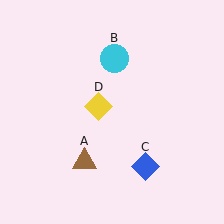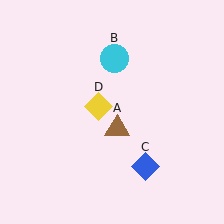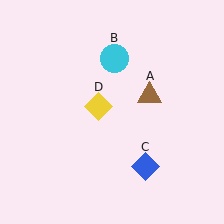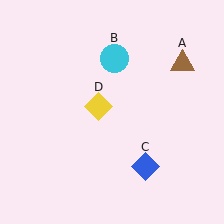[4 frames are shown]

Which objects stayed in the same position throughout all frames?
Cyan circle (object B) and blue diamond (object C) and yellow diamond (object D) remained stationary.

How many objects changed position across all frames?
1 object changed position: brown triangle (object A).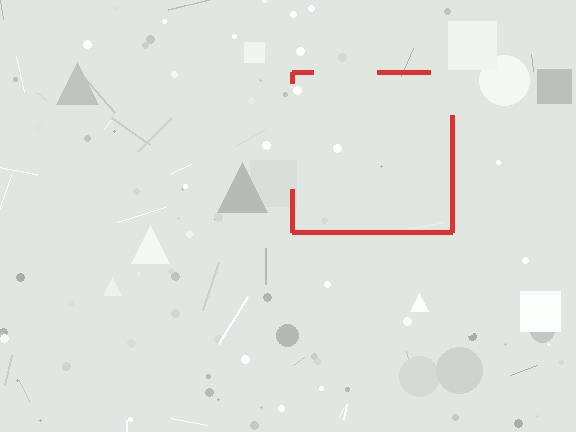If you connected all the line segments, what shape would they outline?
They would outline a square.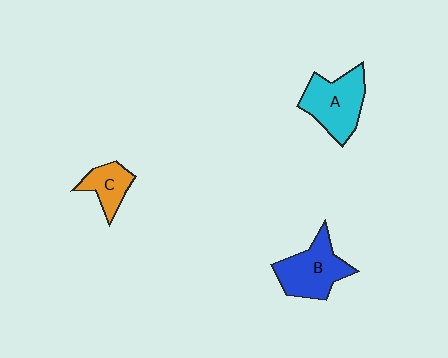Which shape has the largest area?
Shape A (cyan).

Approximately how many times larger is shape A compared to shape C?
Approximately 1.8 times.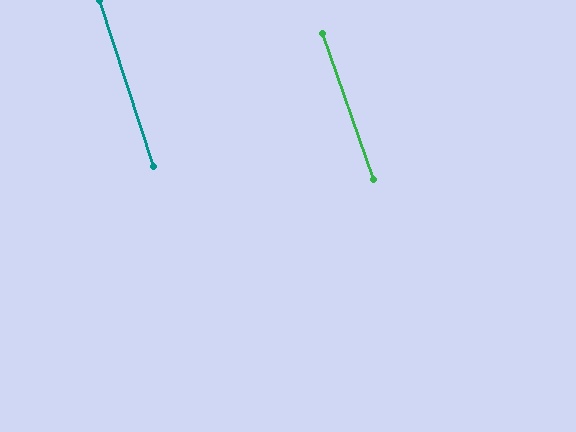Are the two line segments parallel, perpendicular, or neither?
Parallel — their directions differ by only 1.5°.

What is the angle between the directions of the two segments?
Approximately 2 degrees.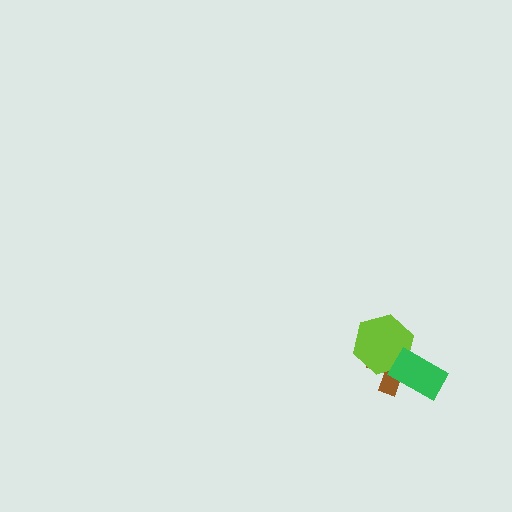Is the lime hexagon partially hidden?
Yes, it is partially covered by another shape.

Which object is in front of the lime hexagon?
The green rectangle is in front of the lime hexagon.